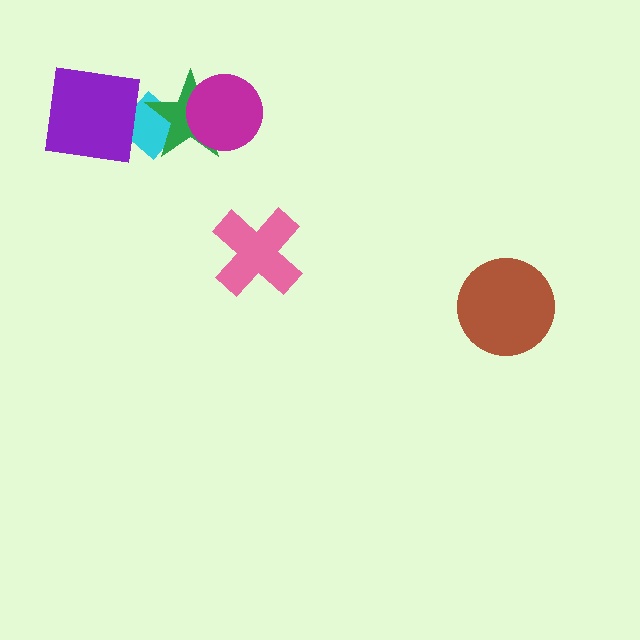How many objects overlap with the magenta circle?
1 object overlaps with the magenta circle.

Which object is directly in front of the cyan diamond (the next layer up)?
The green star is directly in front of the cyan diamond.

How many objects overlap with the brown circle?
0 objects overlap with the brown circle.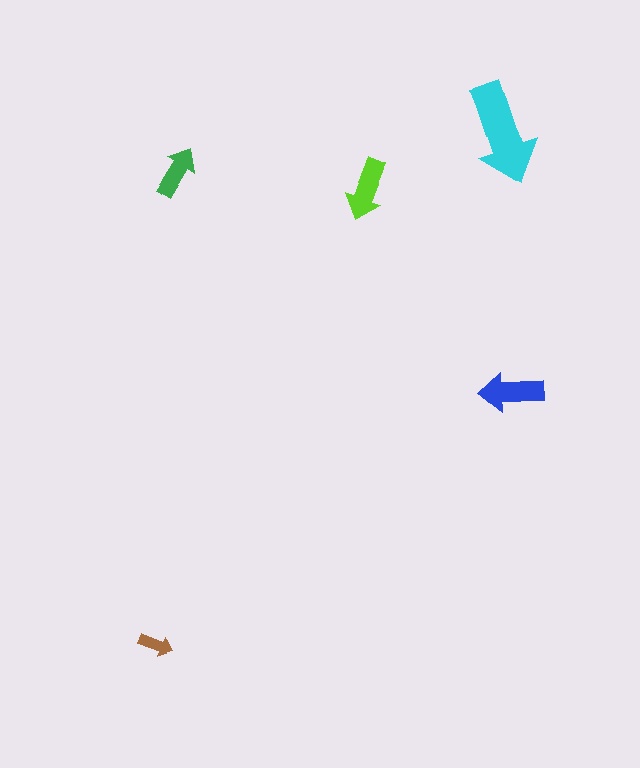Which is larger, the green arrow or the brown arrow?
The green one.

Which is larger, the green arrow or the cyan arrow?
The cyan one.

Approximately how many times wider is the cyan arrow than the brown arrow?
About 3 times wider.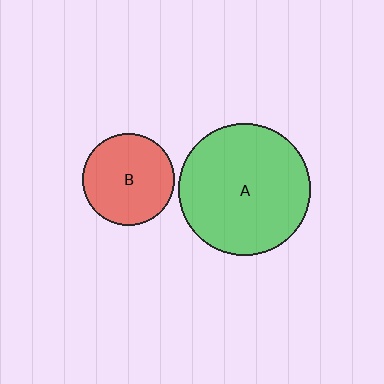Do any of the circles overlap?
No, none of the circles overlap.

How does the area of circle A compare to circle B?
Approximately 2.1 times.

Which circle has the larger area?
Circle A (green).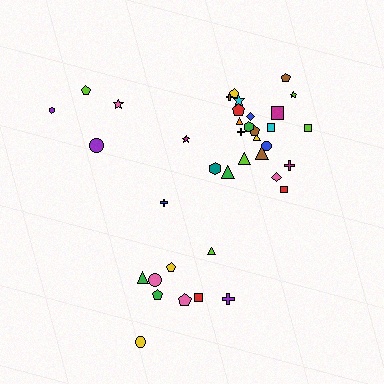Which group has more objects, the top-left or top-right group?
The top-right group.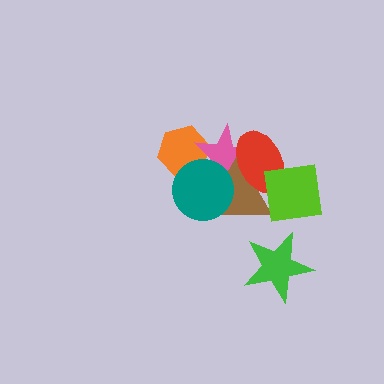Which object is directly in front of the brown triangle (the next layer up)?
The teal circle is directly in front of the brown triangle.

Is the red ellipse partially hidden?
Yes, it is partially covered by another shape.